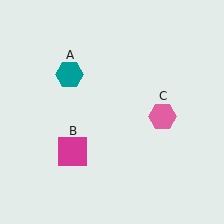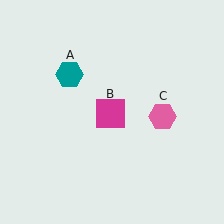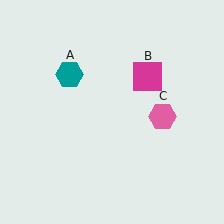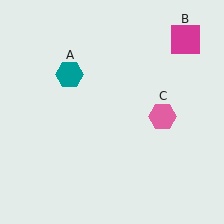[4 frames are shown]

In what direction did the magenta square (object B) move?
The magenta square (object B) moved up and to the right.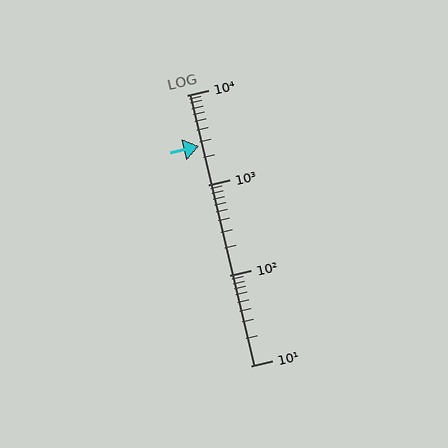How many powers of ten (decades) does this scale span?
The scale spans 3 decades, from 10 to 10000.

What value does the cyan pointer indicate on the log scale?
The pointer indicates approximately 2700.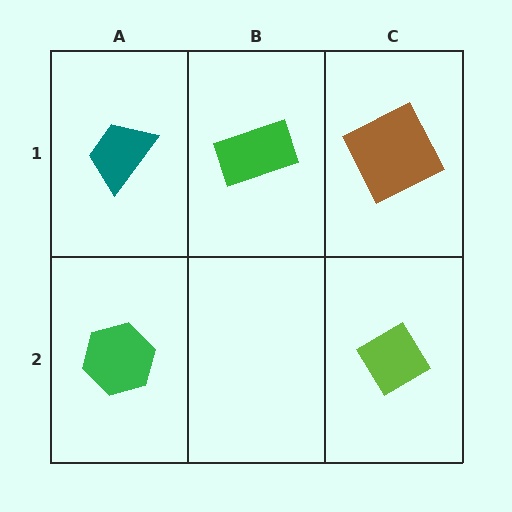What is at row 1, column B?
A green rectangle.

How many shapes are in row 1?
3 shapes.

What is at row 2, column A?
A green hexagon.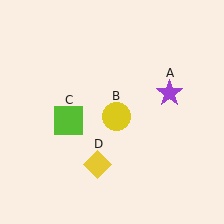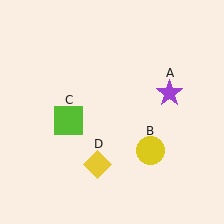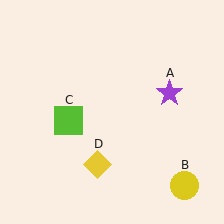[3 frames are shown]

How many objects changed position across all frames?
1 object changed position: yellow circle (object B).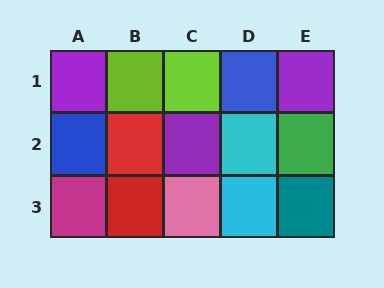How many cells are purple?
3 cells are purple.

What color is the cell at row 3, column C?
Pink.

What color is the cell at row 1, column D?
Blue.